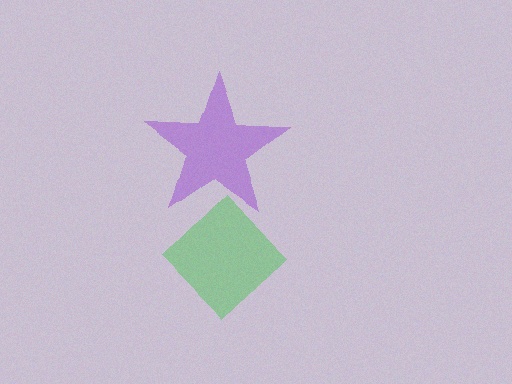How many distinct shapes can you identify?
There are 2 distinct shapes: a purple star, a green diamond.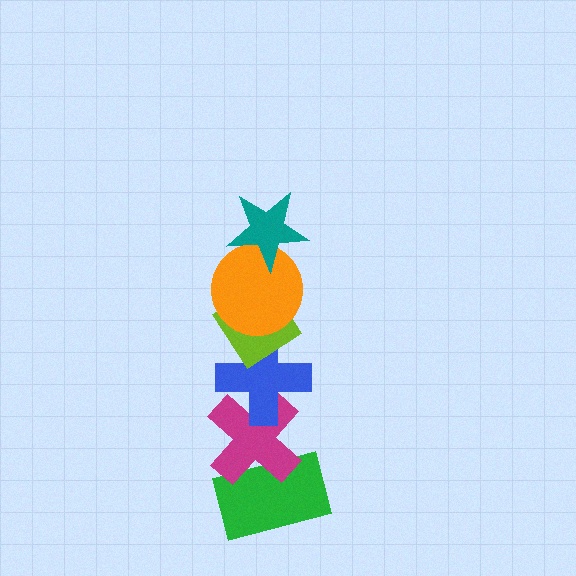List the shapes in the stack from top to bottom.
From top to bottom: the teal star, the orange circle, the lime diamond, the blue cross, the magenta cross, the green rectangle.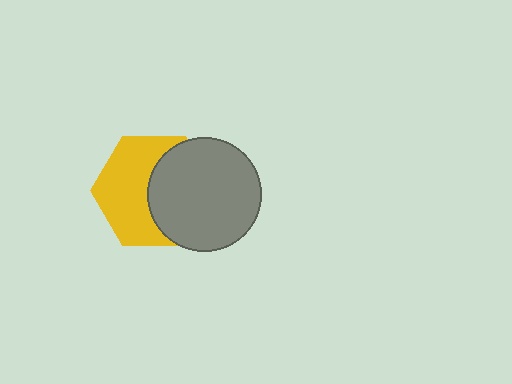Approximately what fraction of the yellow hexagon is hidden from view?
Roughly 46% of the yellow hexagon is hidden behind the gray circle.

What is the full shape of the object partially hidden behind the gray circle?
The partially hidden object is a yellow hexagon.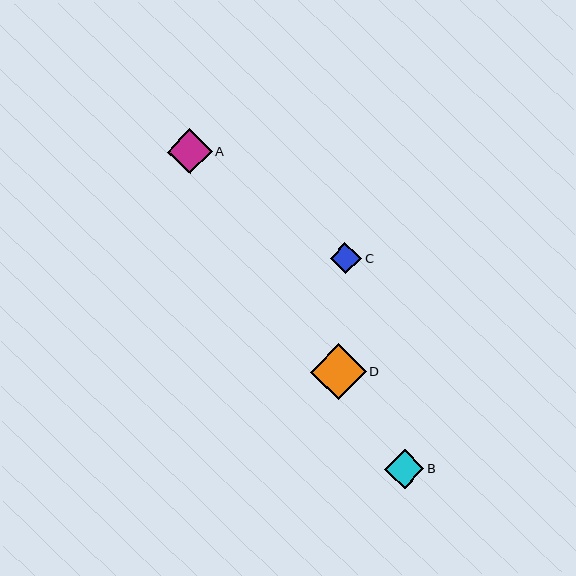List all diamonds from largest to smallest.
From largest to smallest: D, A, B, C.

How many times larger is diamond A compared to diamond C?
Diamond A is approximately 1.5 times the size of diamond C.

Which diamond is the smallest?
Diamond C is the smallest with a size of approximately 31 pixels.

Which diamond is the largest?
Diamond D is the largest with a size of approximately 55 pixels.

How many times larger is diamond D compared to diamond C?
Diamond D is approximately 1.8 times the size of diamond C.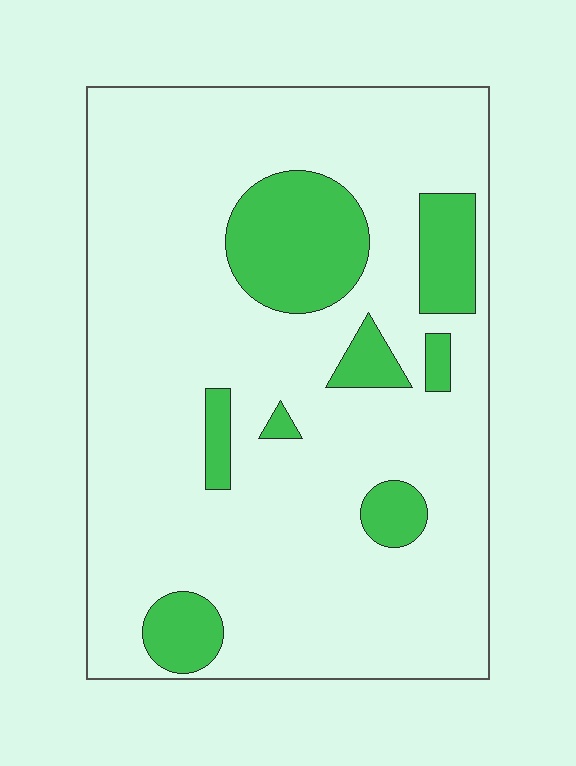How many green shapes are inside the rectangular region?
8.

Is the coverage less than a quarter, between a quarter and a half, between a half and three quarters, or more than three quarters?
Less than a quarter.